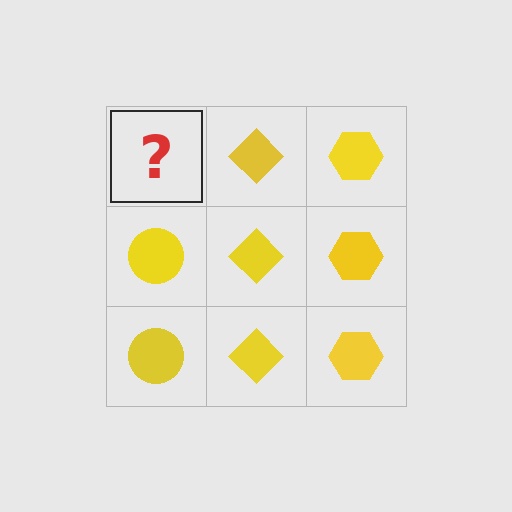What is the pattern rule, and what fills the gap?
The rule is that each column has a consistent shape. The gap should be filled with a yellow circle.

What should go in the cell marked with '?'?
The missing cell should contain a yellow circle.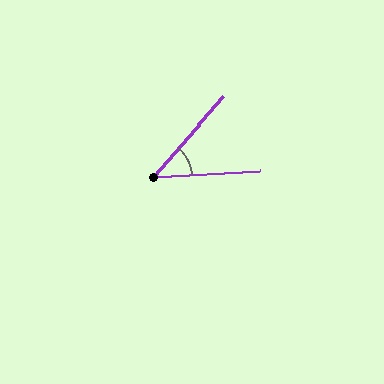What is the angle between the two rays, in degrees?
Approximately 46 degrees.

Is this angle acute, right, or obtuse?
It is acute.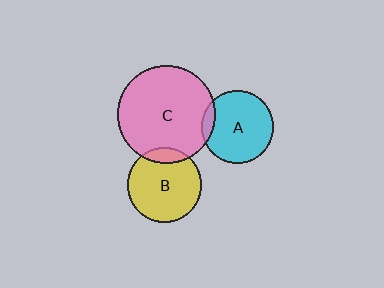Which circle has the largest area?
Circle C (pink).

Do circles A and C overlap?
Yes.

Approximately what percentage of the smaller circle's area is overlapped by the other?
Approximately 10%.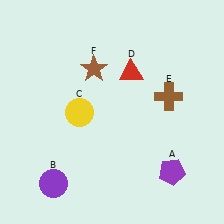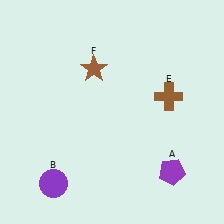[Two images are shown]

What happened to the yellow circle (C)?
The yellow circle (C) was removed in Image 2. It was in the bottom-left area of Image 1.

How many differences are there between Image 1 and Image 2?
There are 2 differences between the two images.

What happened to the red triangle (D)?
The red triangle (D) was removed in Image 2. It was in the top-right area of Image 1.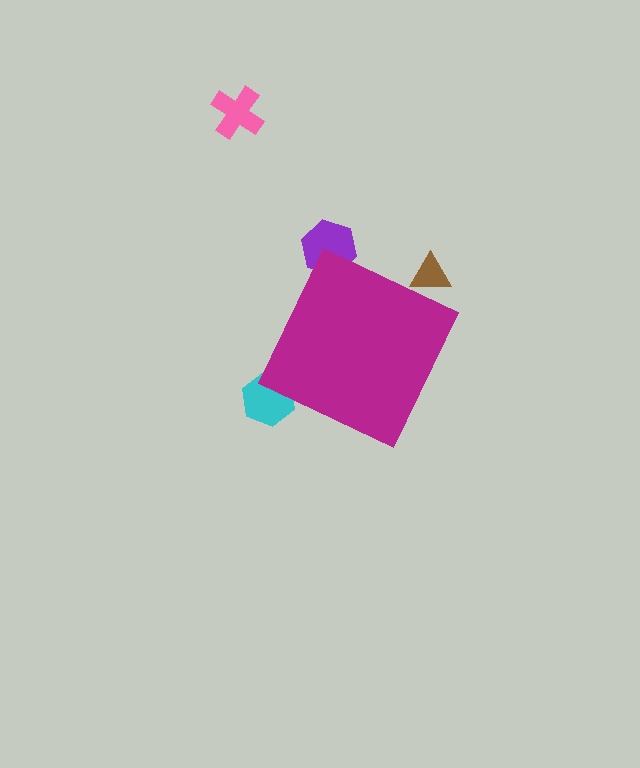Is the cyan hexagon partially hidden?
Yes, the cyan hexagon is partially hidden behind the magenta diamond.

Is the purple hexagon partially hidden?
Yes, the purple hexagon is partially hidden behind the magenta diamond.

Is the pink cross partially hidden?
No, the pink cross is fully visible.